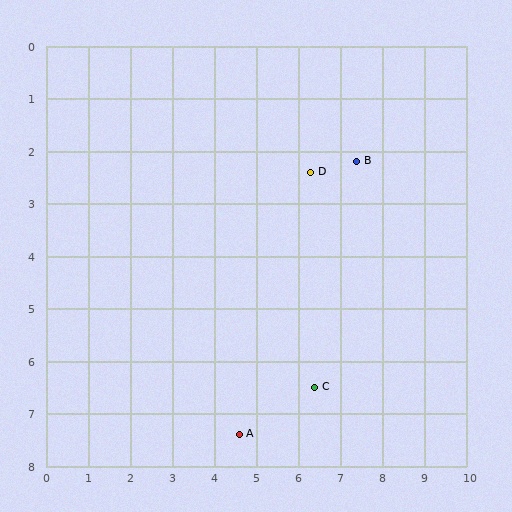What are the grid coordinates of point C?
Point C is at approximately (6.4, 6.5).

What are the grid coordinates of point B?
Point B is at approximately (7.4, 2.2).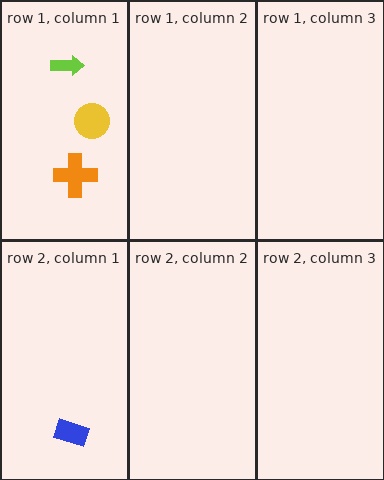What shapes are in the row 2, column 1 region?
The blue rectangle.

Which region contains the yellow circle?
The row 1, column 1 region.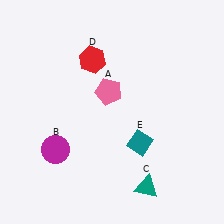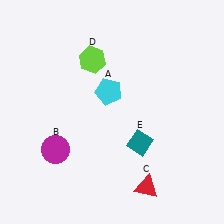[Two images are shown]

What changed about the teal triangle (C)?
In Image 1, C is teal. In Image 2, it changed to red.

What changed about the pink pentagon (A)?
In Image 1, A is pink. In Image 2, it changed to cyan.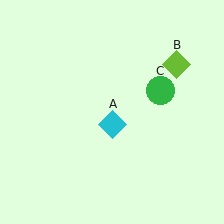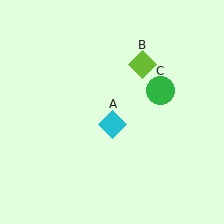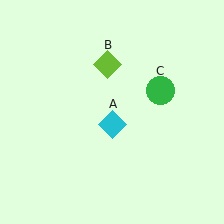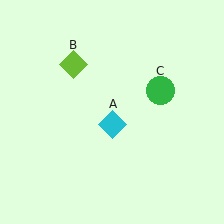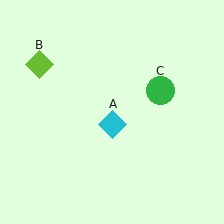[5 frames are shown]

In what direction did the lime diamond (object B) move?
The lime diamond (object B) moved left.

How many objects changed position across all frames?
1 object changed position: lime diamond (object B).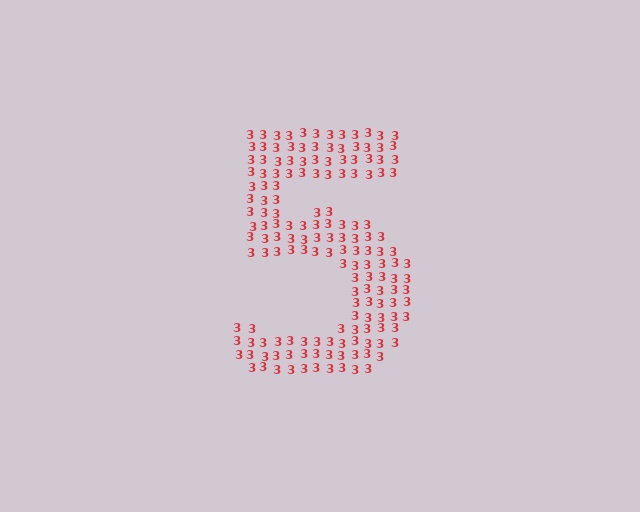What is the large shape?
The large shape is the digit 5.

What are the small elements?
The small elements are digit 3's.